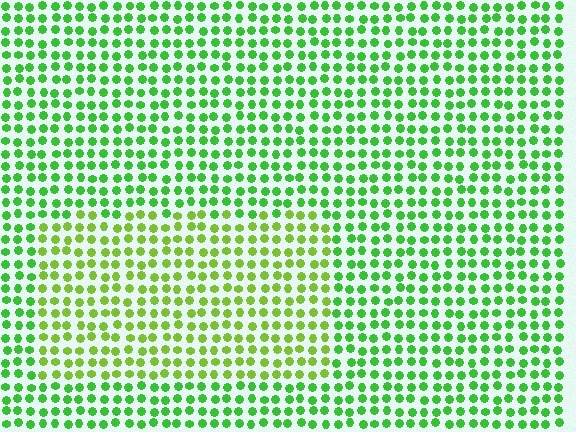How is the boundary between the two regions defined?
The boundary is defined purely by a slight shift in hue (about 30 degrees). Spacing, size, and orientation are identical on both sides.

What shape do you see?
I see a rectangle.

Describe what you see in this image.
The image is filled with small green elements in a uniform arrangement. A rectangle-shaped region is visible where the elements are tinted to a slightly different hue, forming a subtle color boundary.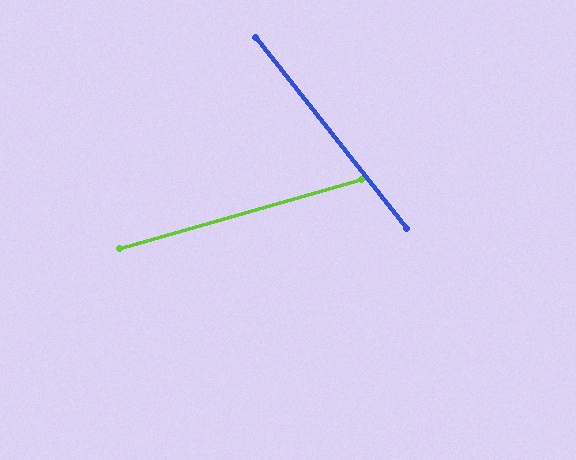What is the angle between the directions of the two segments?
Approximately 68 degrees.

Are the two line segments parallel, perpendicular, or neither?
Neither parallel nor perpendicular — they differ by about 68°.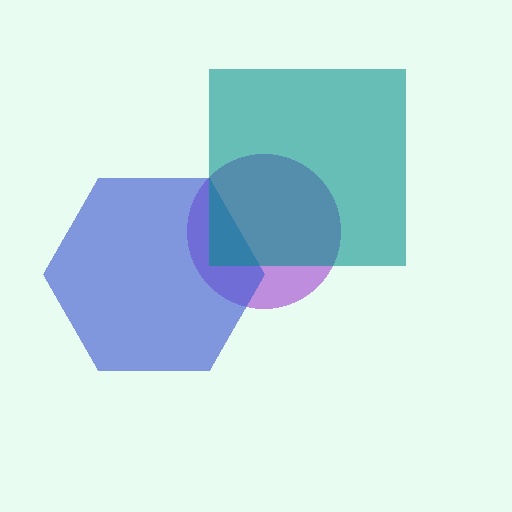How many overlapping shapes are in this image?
There are 3 overlapping shapes in the image.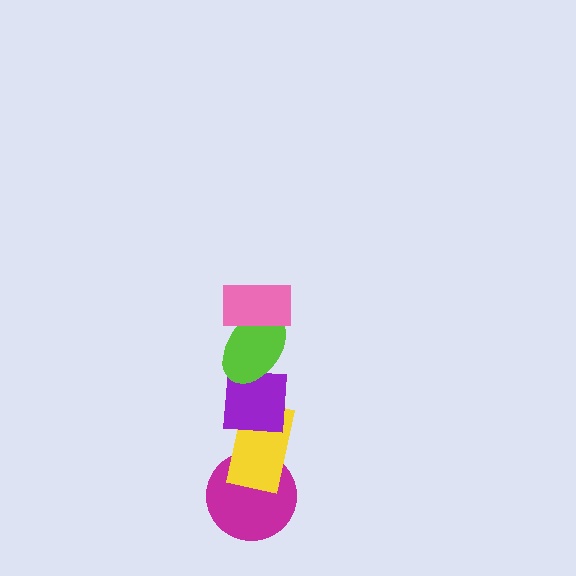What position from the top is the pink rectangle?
The pink rectangle is 1st from the top.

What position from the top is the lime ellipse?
The lime ellipse is 2nd from the top.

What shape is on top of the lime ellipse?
The pink rectangle is on top of the lime ellipse.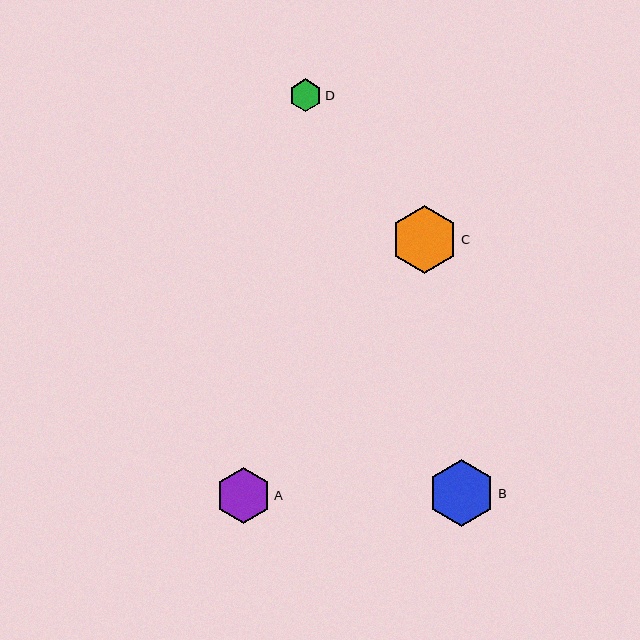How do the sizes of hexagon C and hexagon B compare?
Hexagon C and hexagon B are approximately the same size.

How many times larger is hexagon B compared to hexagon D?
Hexagon B is approximately 2.1 times the size of hexagon D.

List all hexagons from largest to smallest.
From largest to smallest: C, B, A, D.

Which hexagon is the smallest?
Hexagon D is the smallest with a size of approximately 32 pixels.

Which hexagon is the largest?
Hexagon C is the largest with a size of approximately 68 pixels.